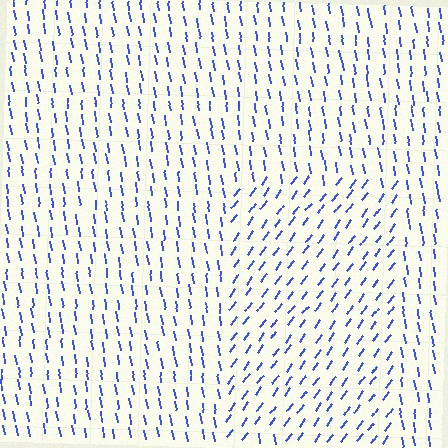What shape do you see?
I see a rectangle.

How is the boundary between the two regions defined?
The boundary is defined purely by a change in line orientation (approximately 45 degrees difference). All lines are the same color and thickness.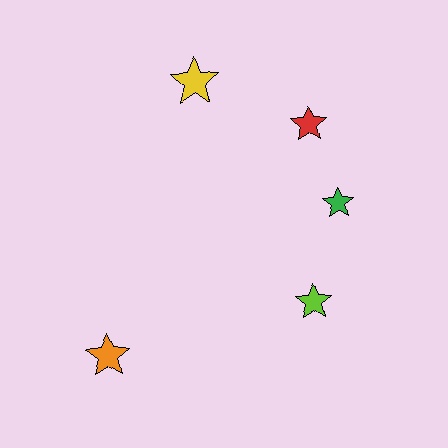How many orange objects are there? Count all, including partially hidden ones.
There is 1 orange object.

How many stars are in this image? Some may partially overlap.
There are 5 stars.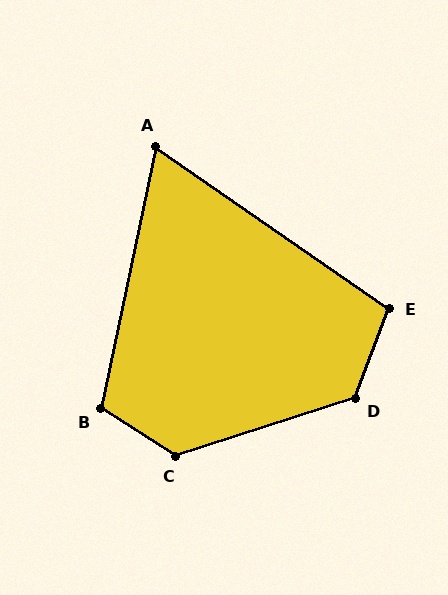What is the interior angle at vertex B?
Approximately 111 degrees (obtuse).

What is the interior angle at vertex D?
Approximately 128 degrees (obtuse).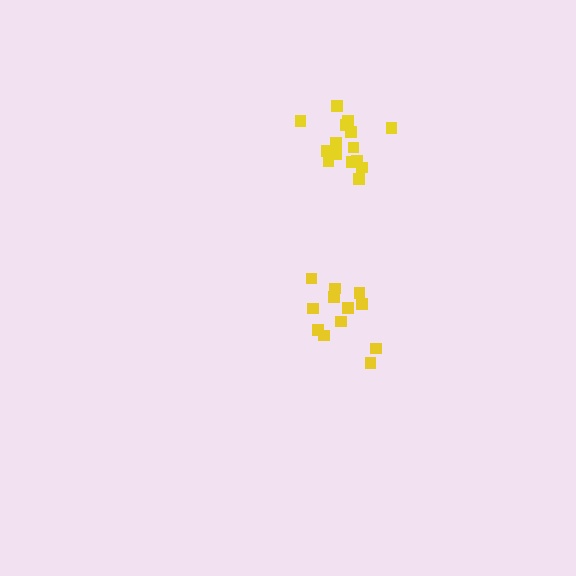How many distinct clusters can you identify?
There are 2 distinct clusters.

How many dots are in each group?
Group 1: 16 dots, Group 2: 12 dots (28 total).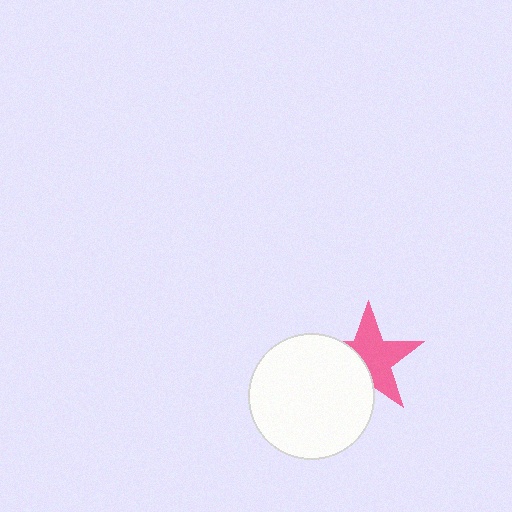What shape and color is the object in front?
The object in front is a white circle.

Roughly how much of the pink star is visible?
About half of it is visible (roughly 62%).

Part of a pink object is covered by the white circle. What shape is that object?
It is a star.